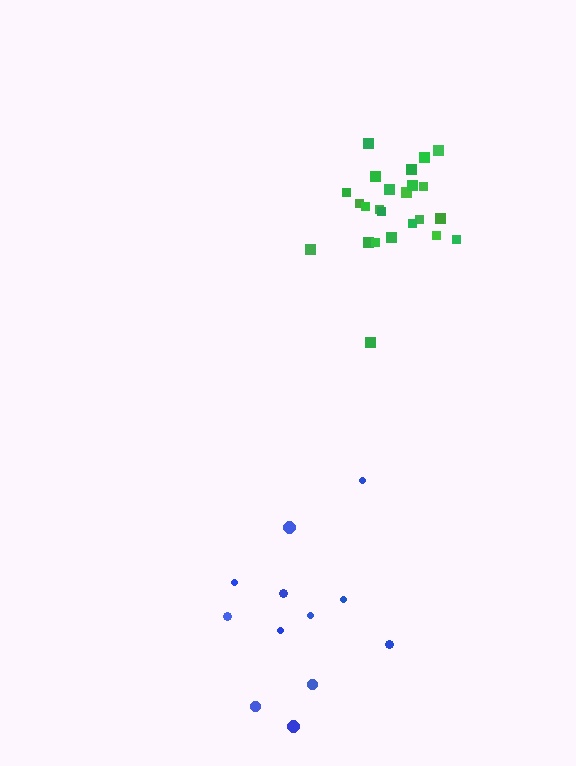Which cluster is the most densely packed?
Green.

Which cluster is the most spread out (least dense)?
Blue.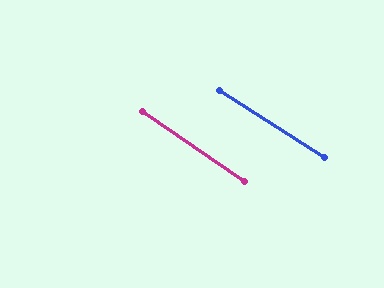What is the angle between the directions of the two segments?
Approximately 2 degrees.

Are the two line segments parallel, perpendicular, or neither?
Parallel — their directions differ by only 1.7°.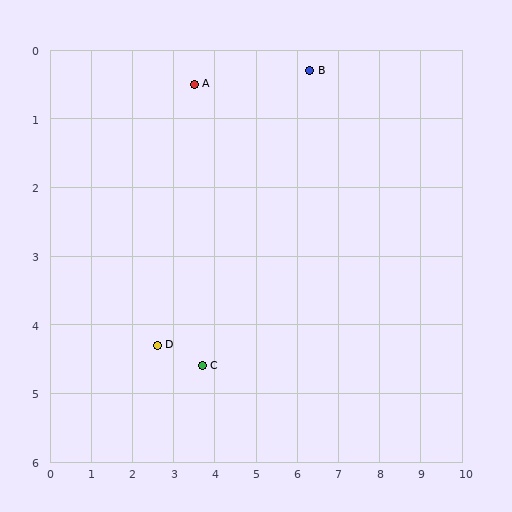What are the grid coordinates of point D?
Point D is at approximately (2.6, 4.3).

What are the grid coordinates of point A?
Point A is at approximately (3.5, 0.5).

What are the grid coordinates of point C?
Point C is at approximately (3.7, 4.6).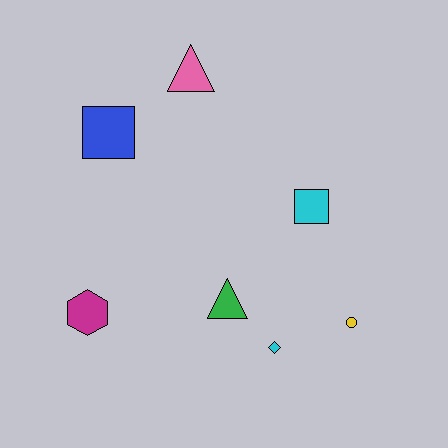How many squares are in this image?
There are 2 squares.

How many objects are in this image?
There are 7 objects.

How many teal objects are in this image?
There are no teal objects.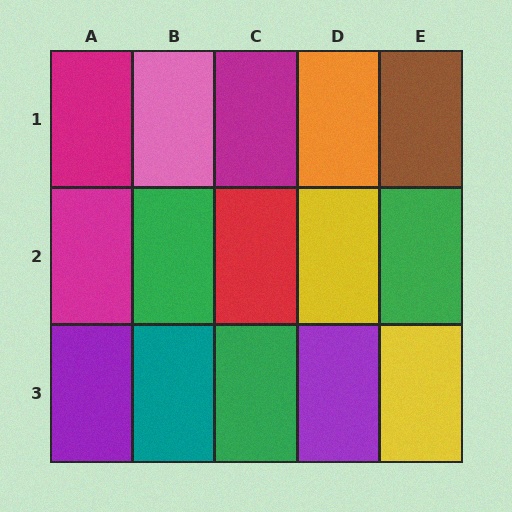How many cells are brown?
1 cell is brown.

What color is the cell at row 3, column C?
Green.